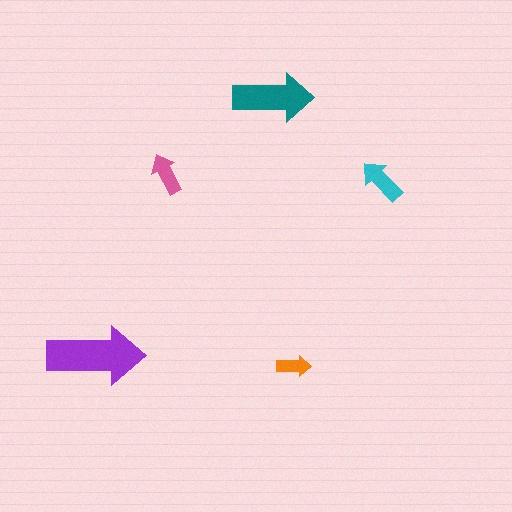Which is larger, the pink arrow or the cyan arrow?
The cyan one.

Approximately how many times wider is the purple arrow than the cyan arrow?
About 2 times wider.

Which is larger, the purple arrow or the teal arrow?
The purple one.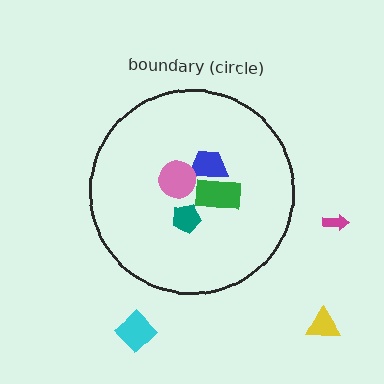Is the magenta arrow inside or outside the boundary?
Outside.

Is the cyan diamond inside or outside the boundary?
Outside.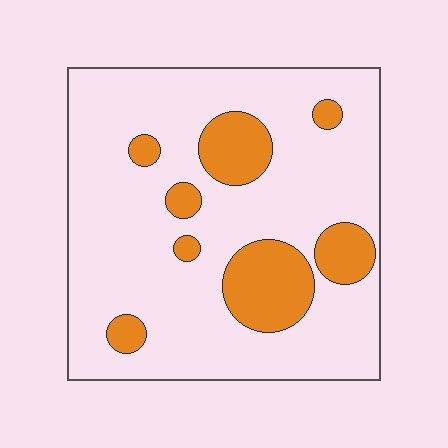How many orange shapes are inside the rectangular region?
8.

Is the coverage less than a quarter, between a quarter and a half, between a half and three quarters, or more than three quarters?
Less than a quarter.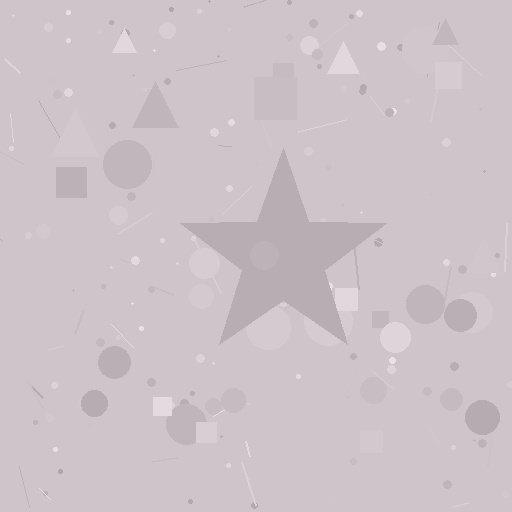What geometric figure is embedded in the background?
A star is embedded in the background.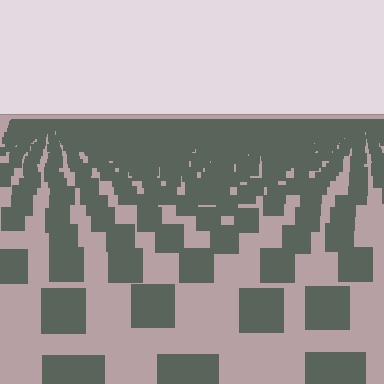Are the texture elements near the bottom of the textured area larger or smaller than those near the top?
Larger. Near the bottom, elements are closer to the viewer and appear at a bigger on-screen size.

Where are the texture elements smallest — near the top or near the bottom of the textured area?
Near the top.